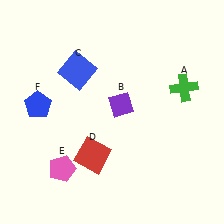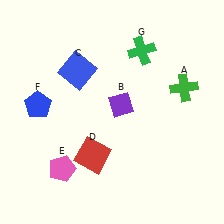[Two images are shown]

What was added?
A green cross (G) was added in Image 2.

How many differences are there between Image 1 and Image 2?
There is 1 difference between the two images.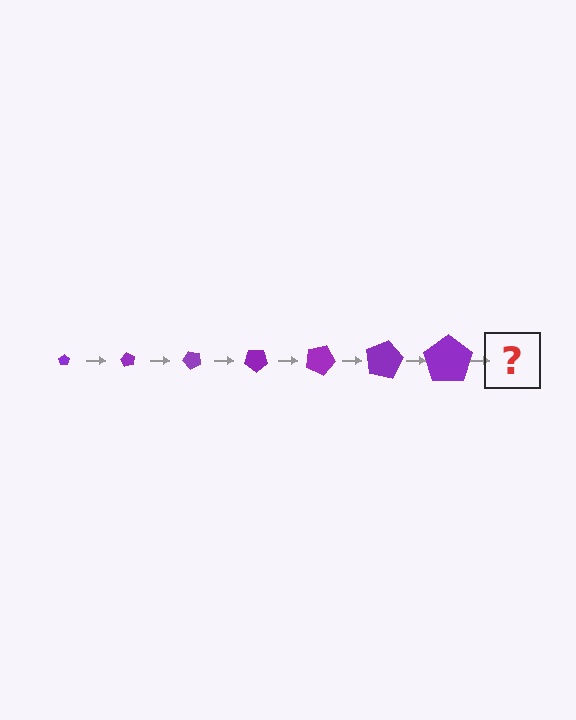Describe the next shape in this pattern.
It should be a pentagon, larger than the previous one and rotated 420 degrees from the start.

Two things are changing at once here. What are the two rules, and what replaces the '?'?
The two rules are that the pentagon grows larger each step and it rotates 60 degrees each step. The '?' should be a pentagon, larger than the previous one and rotated 420 degrees from the start.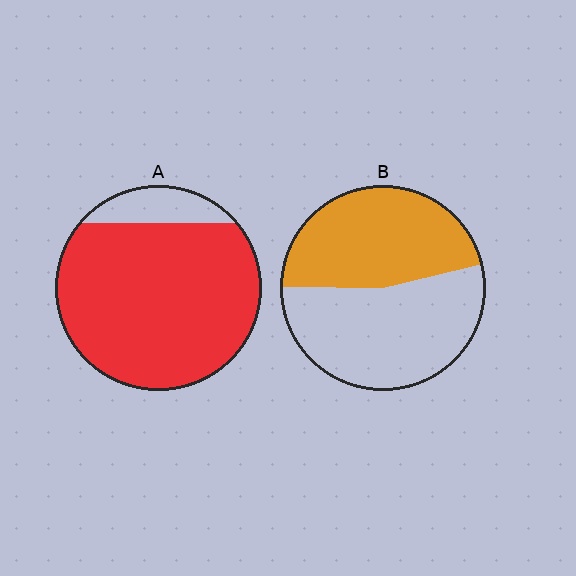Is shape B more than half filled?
Roughly half.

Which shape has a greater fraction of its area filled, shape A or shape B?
Shape A.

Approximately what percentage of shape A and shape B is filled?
A is approximately 85% and B is approximately 45%.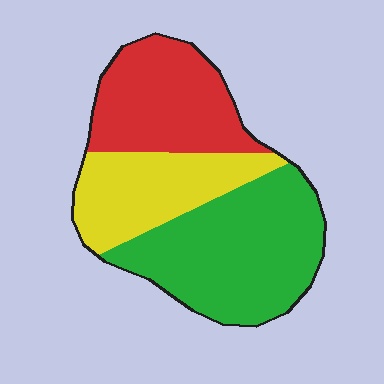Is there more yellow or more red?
Red.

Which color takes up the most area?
Green, at roughly 45%.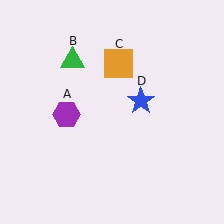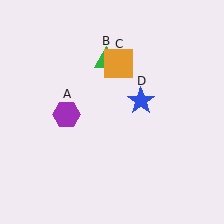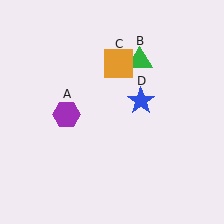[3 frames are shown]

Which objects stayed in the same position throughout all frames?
Purple hexagon (object A) and orange square (object C) and blue star (object D) remained stationary.